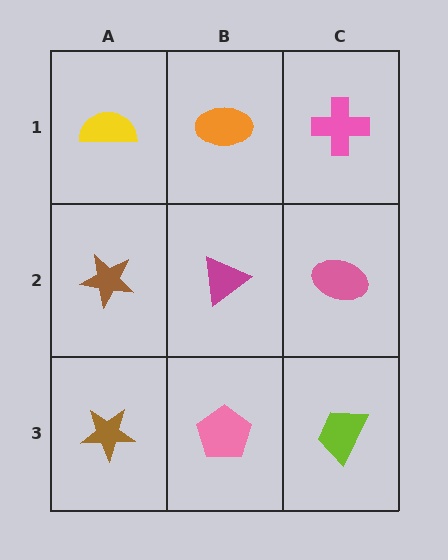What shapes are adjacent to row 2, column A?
A yellow semicircle (row 1, column A), a brown star (row 3, column A), a magenta triangle (row 2, column B).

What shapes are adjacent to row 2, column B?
An orange ellipse (row 1, column B), a pink pentagon (row 3, column B), a brown star (row 2, column A), a pink ellipse (row 2, column C).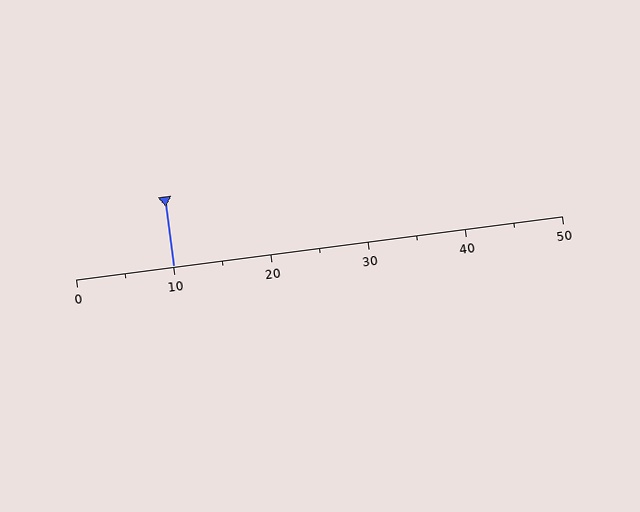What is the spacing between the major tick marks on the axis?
The major ticks are spaced 10 apart.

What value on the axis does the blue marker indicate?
The marker indicates approximately 10.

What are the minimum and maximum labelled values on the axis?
The axis runs from 0 to 50.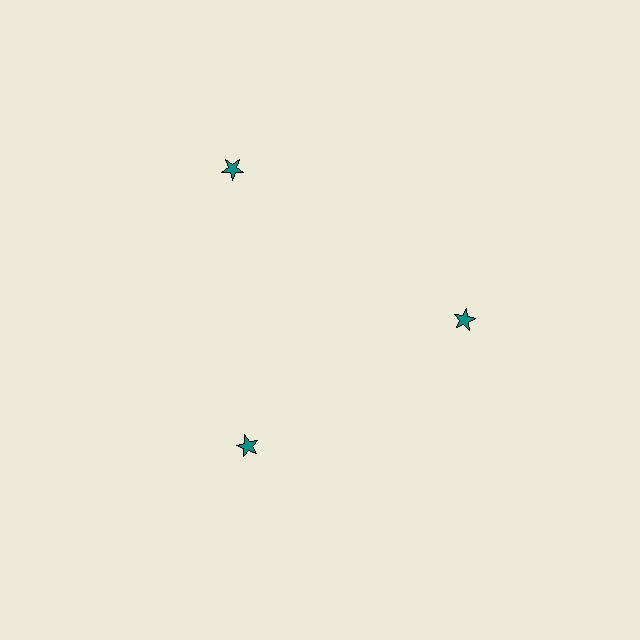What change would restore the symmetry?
The symmetry would be restored by moving it inward, back onto the ring so that all 3 stars sit at equal angles and equal distance from the center.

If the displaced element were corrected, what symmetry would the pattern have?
It would have 3-fold rotational symmetry — the pattern would map onto itself every 120 degrees.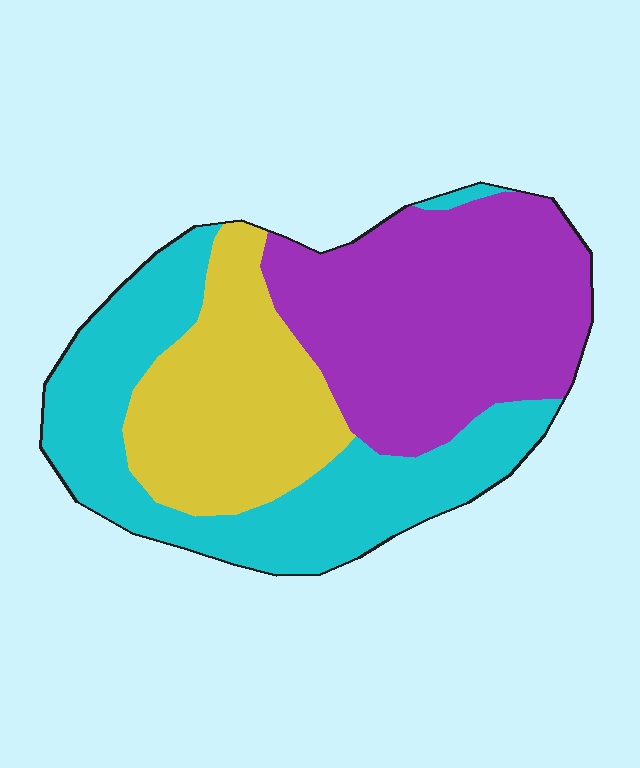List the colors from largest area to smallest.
From largest to smallest: purple, cyan, yellow.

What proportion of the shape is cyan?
Cyan covers roughly 35% of the shape.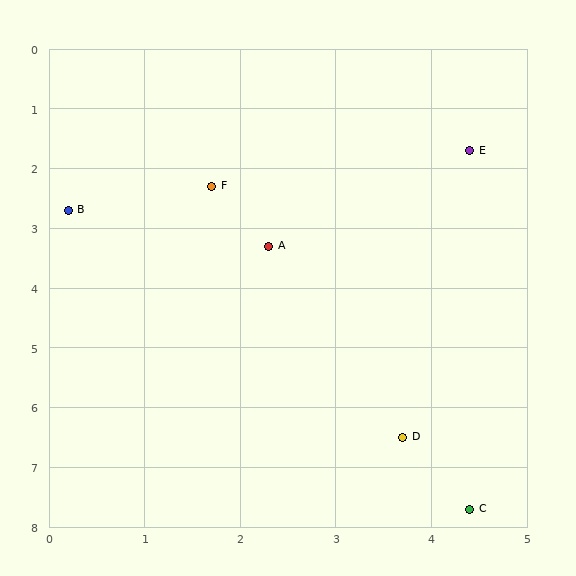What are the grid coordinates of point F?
Point F is at approximately (1.7, 2.3).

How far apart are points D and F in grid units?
Points D and F are about 4.7 grid units apart.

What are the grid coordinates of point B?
Point B is at approximately (0.2, 2.7).